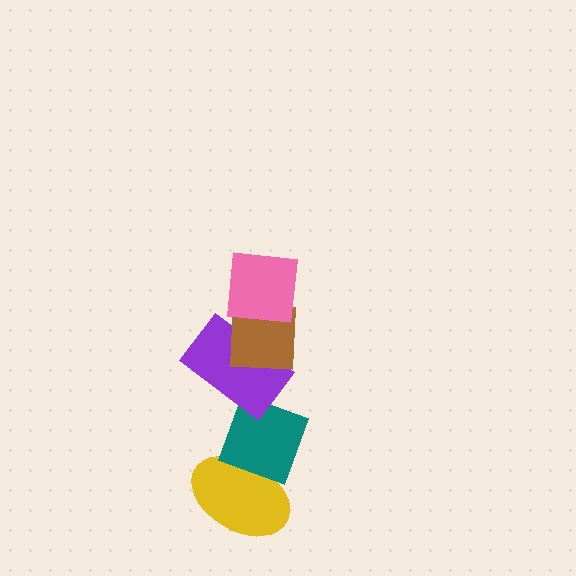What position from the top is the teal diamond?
The teal diamond is 4th from the top.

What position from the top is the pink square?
The pink square is 1st from the top.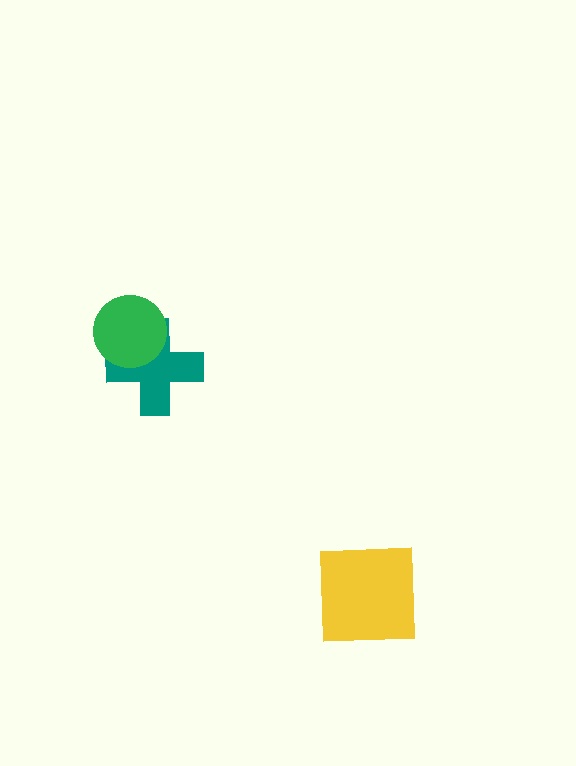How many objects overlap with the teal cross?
1 object overlaps with the teal cross.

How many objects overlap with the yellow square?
0 objects overlap with the yellow square.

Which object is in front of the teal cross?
The green circle is in front of the teal cross.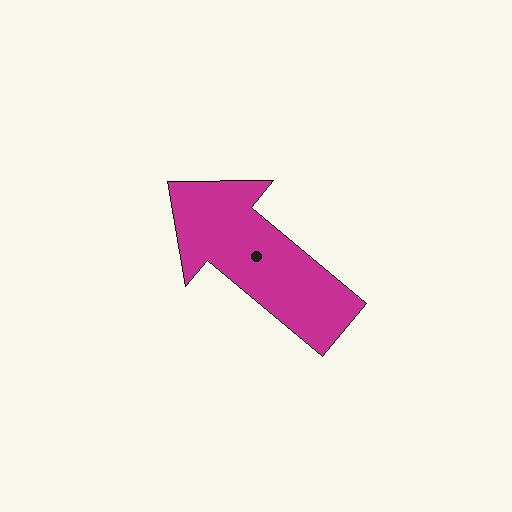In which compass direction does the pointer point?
Northwest.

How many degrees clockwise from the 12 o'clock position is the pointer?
Approximately 310 degrees.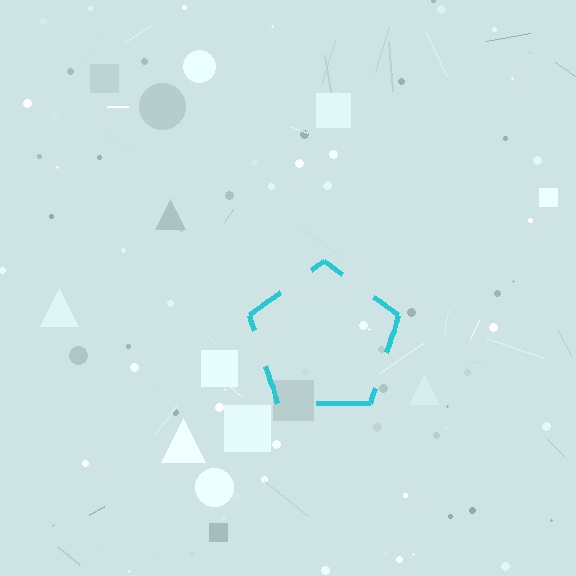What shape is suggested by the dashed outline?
The dashed outline suggests a pentagon.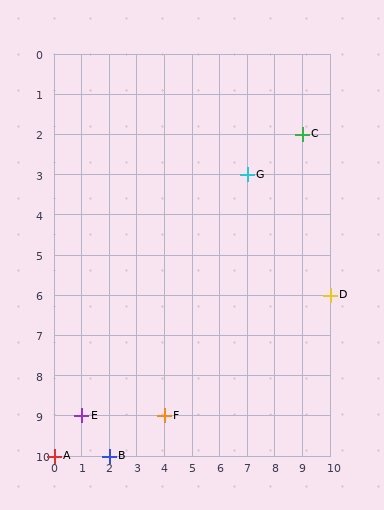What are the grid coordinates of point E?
Point E is at grid coordinates (1, 9).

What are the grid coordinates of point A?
Point A is at grid coordinates (0, 10).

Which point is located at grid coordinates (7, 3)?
Point G is at (7, 3).